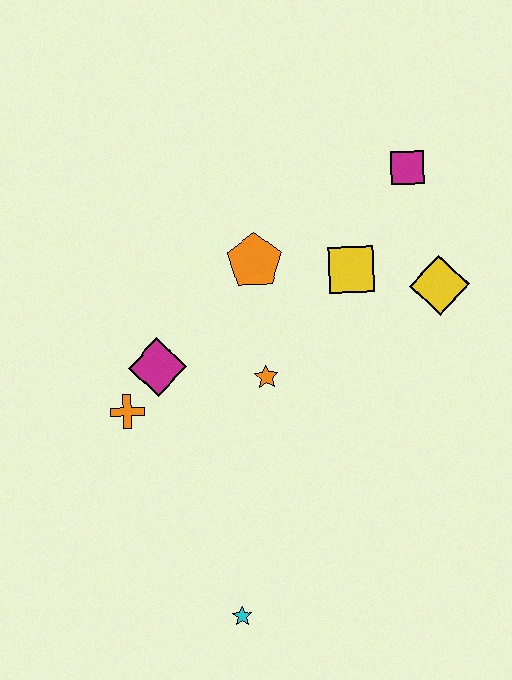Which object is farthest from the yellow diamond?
The cyan star is farthest from the yellow diamond.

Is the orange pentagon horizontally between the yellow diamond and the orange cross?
Yes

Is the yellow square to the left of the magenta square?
Yes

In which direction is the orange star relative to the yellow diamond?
The orange star is to the left of the yellow diamond.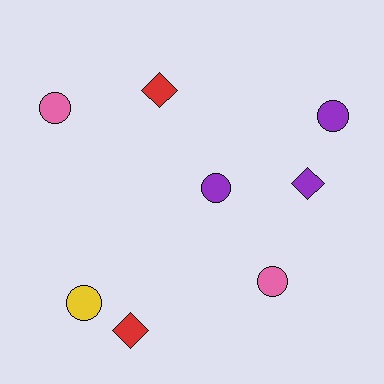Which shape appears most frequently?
Circle, with 5 objects.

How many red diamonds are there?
There are 2 red diamonds.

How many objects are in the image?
There are 8 objects.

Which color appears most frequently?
Purple, with 3 objects.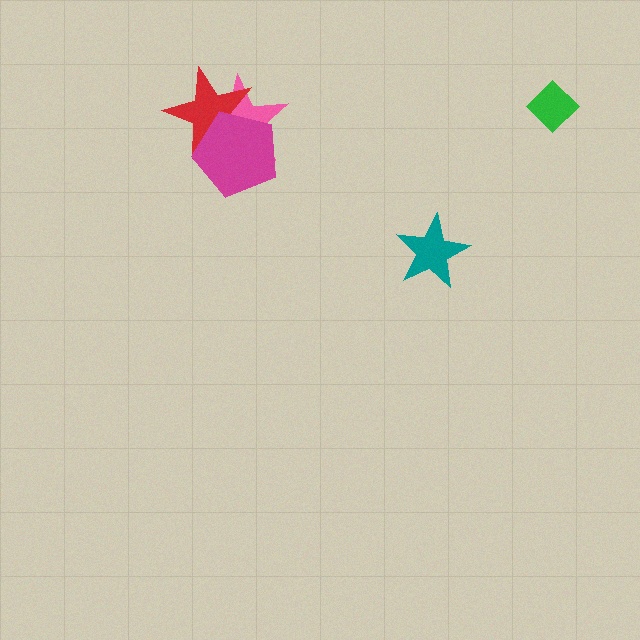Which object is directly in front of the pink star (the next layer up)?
The red star is directly in front of the pink star.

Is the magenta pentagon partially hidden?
No, no other shape covers it.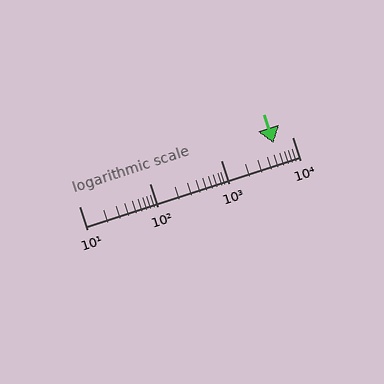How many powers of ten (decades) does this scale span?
The scale spans 3 decades, from 10 to 10000.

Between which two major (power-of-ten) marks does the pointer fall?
The pointer is between 1000 and 10000.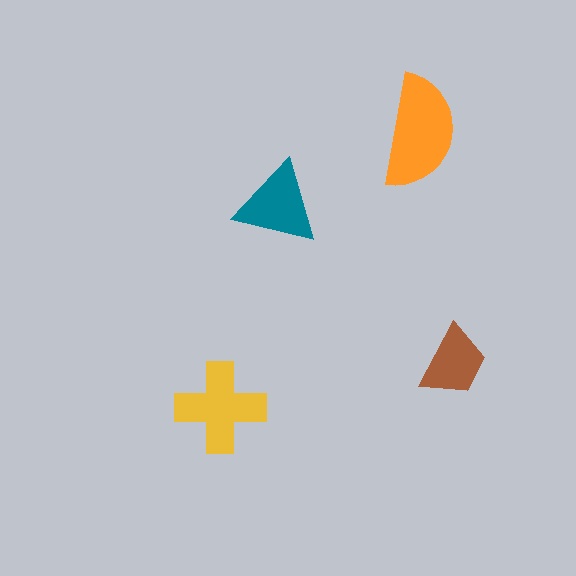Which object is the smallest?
The brown trapezoid.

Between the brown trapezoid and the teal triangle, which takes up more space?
The teal triangle.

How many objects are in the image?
There are 4 objects in the image.